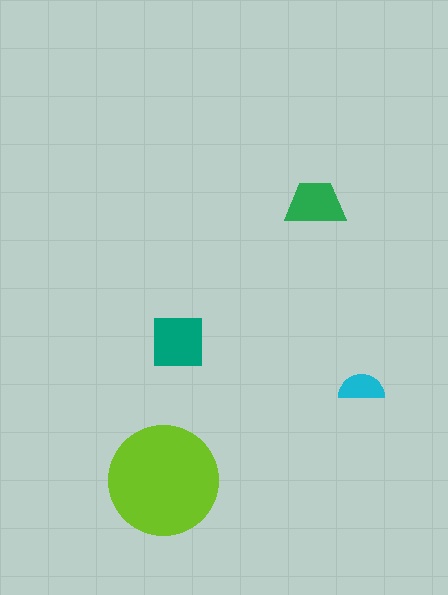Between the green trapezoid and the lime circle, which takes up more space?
The lime circle.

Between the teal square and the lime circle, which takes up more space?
The lime circle.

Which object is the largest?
The lime circle.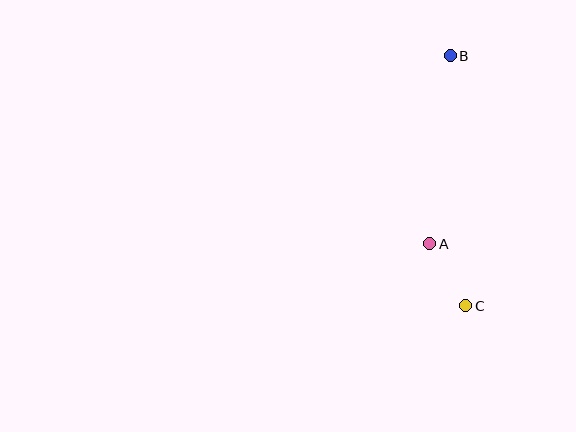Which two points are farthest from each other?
Points B and C are farthest from each other.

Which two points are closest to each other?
Points A and C are closest to each other.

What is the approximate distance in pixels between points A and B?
The distance between A and B is approximately 189 pixels.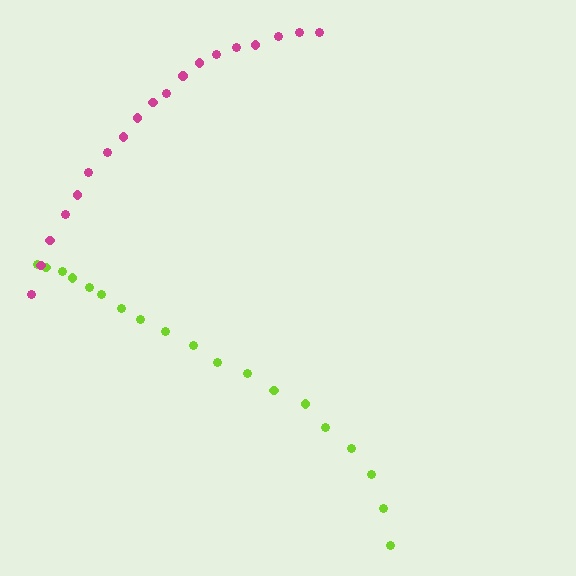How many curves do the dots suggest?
There are 2 distinct paths.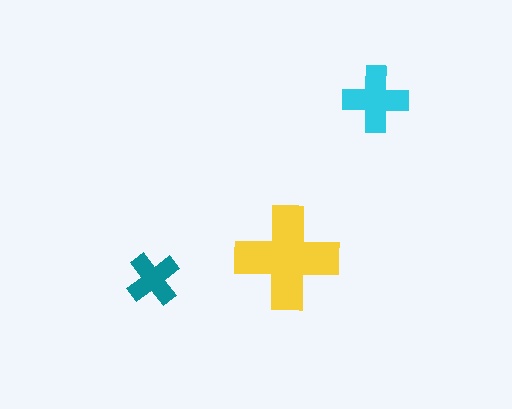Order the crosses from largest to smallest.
the yellow one, the cyan one, the teal one.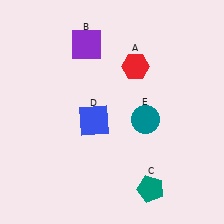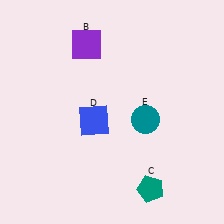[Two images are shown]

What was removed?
The red hexagon (A) was removed in Image 2.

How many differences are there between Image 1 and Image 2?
There is 1 difference between the two images.